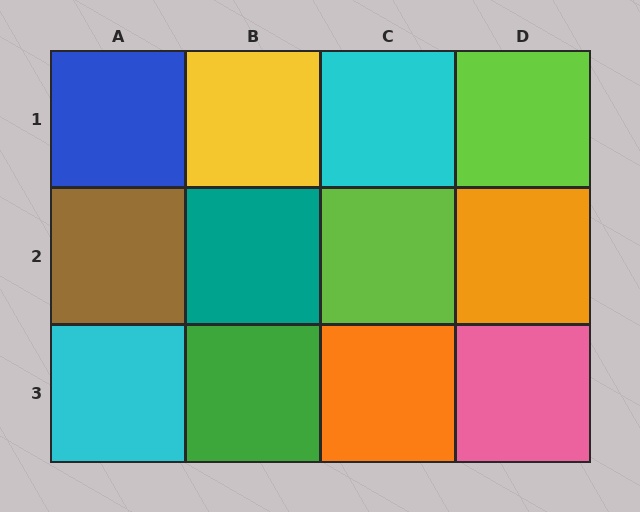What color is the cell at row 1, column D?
Lime.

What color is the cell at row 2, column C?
Lime.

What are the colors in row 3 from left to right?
Cyan, green, orange, pink.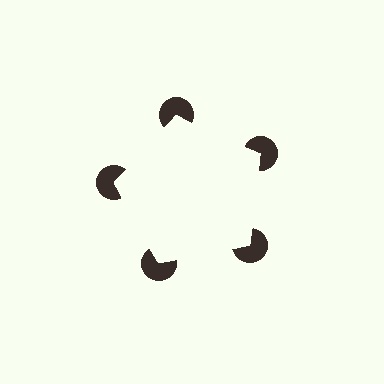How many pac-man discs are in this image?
There are 5 — one at each vertex of the illusory pentagon.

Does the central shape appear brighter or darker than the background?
It typically appears slightly brighter than the background, even though no actual brightness change is drawn.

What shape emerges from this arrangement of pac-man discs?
An illusory pentagon — its edges are inferred from the aligned wedge cuts in the pac-man discs, not physically drawn.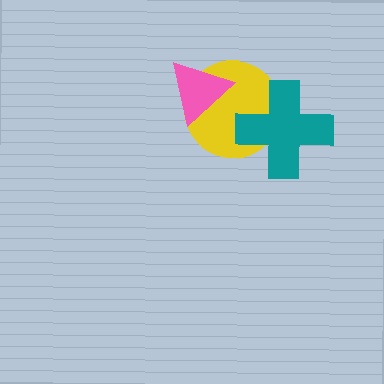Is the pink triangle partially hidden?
No, no other shape covers it.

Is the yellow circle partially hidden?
Yes, it is partially covered by another shape.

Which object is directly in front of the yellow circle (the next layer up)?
The teal cross is directly in front of the yellow circle.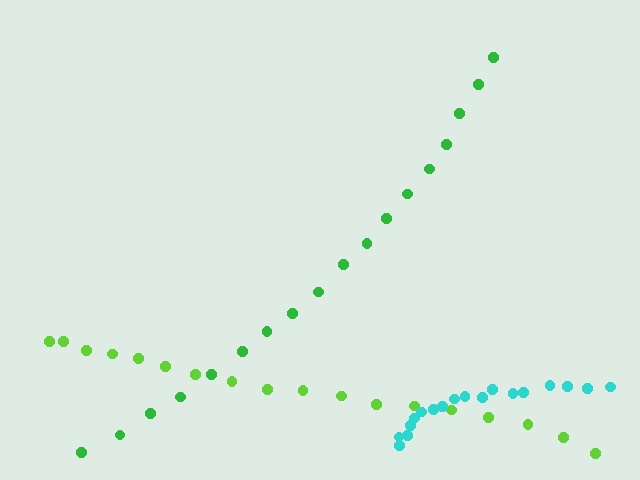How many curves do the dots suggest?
There are 3 distinct paths.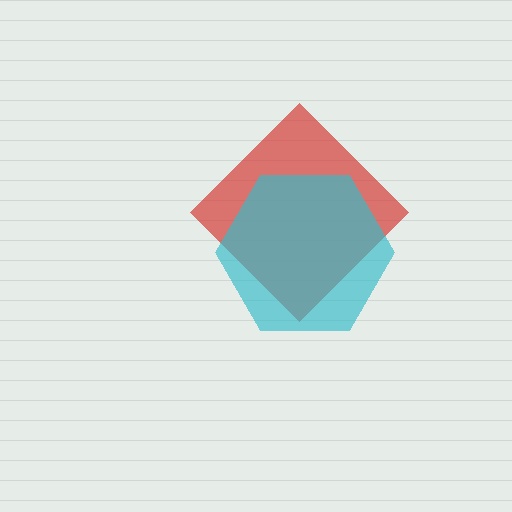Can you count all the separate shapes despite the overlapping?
Yes, there are 2 separate shapes.